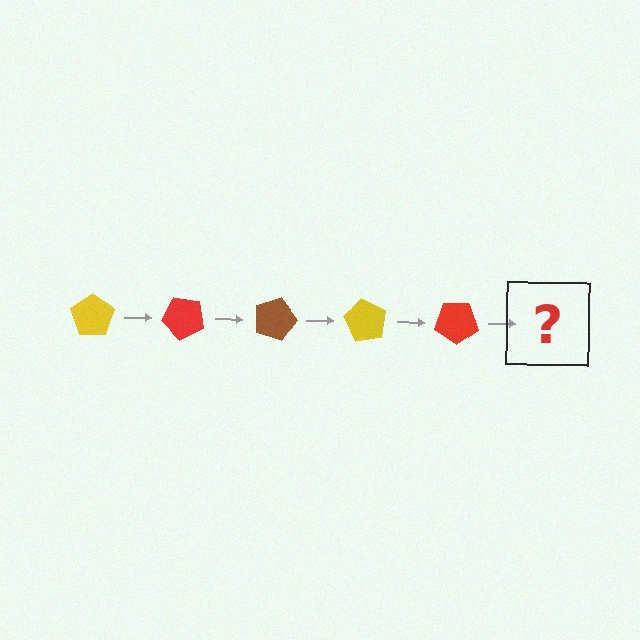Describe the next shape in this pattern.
It should be a brown pentagon, rotated 225 degrees from the start.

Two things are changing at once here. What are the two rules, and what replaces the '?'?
The two rules are that it rotates 45 degrees each step and the color cycles through yellow, red, and brown. The '?' should be a brown pentagon, rotated 225 degrees from the start.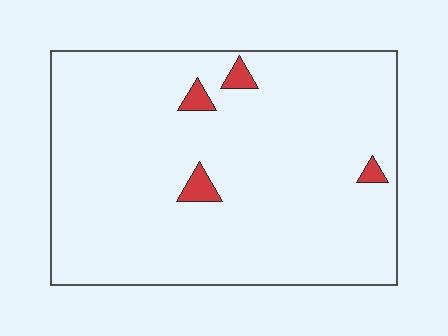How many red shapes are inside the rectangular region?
4.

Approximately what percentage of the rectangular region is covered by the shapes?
Approximately 5%.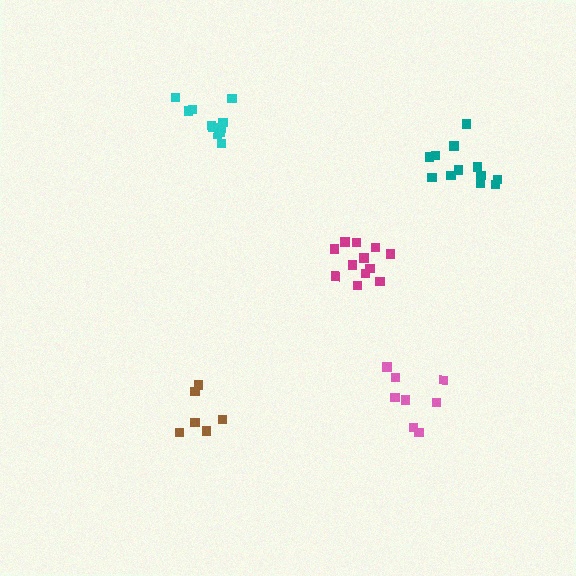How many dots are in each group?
Group 1: 8 dots, Group 2: 12 dots, Group 3: 6 dots, Group 4: 10 dots, Group 5: 12 dots (48 total).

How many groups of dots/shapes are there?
There are 5 groups.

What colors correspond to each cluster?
The clusters are colored: pink, teal, brown, cyan, magenta.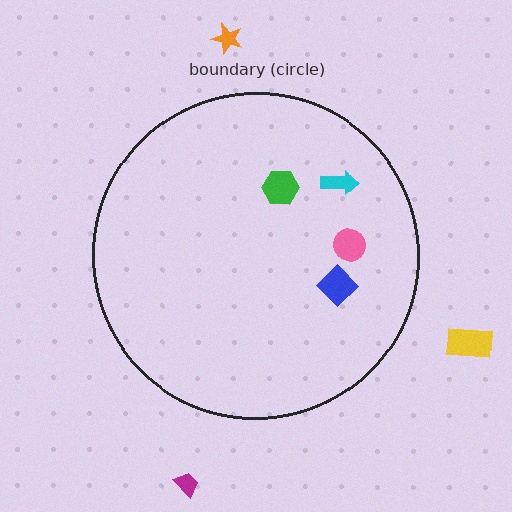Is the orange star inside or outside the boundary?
Outside.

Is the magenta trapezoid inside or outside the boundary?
Outside.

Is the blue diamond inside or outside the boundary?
Inside.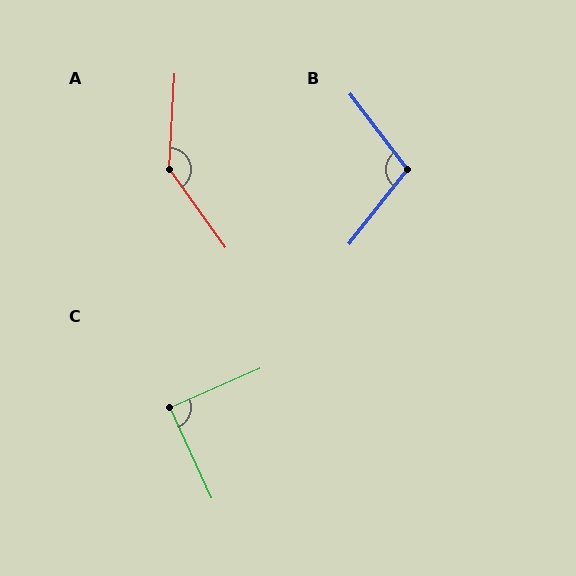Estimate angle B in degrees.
Approximately 104 degrees.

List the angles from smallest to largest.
C (89°), B (104°), A (141°).